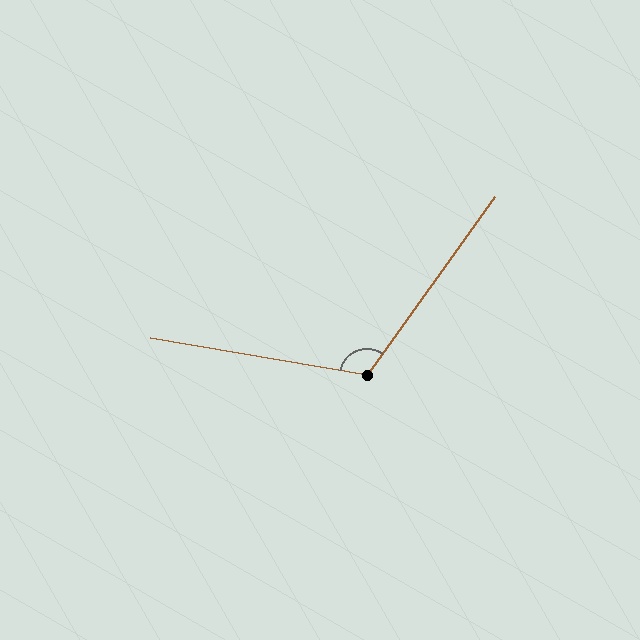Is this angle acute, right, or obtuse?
It is obtuse.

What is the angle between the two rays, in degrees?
Approximately 116 degrees.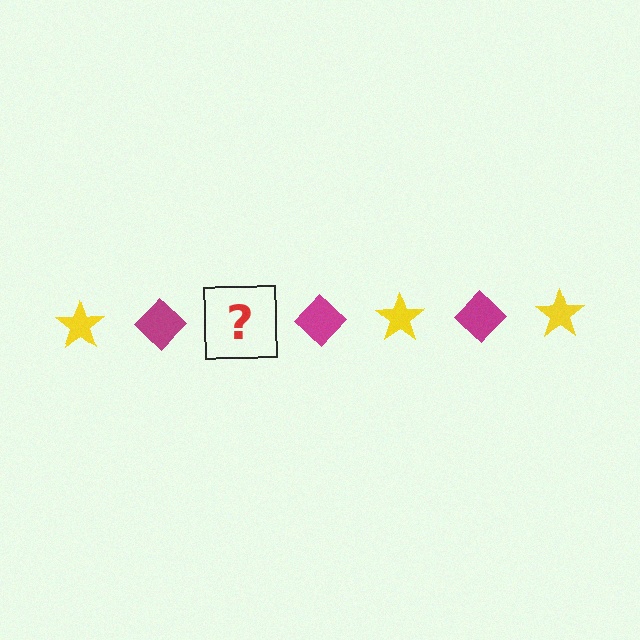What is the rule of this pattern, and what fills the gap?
The rule is that the pattern alternates between yellow star and magenta diamond. The gap should be filled with a yellow star.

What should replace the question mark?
The question mark should be replaced with a yellow star.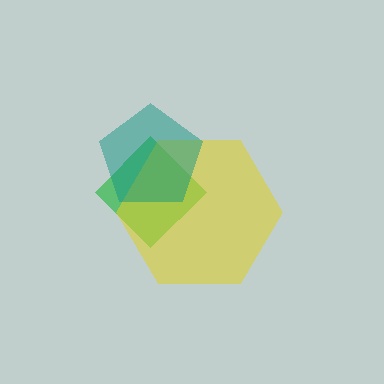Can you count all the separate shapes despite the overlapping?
Yes, there are 3 separate shapes.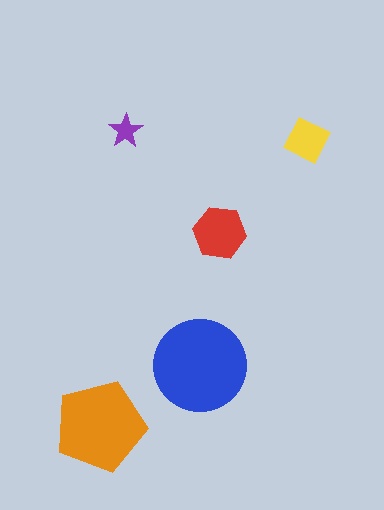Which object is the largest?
The blue circle.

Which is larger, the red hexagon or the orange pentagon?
The orange pentagon.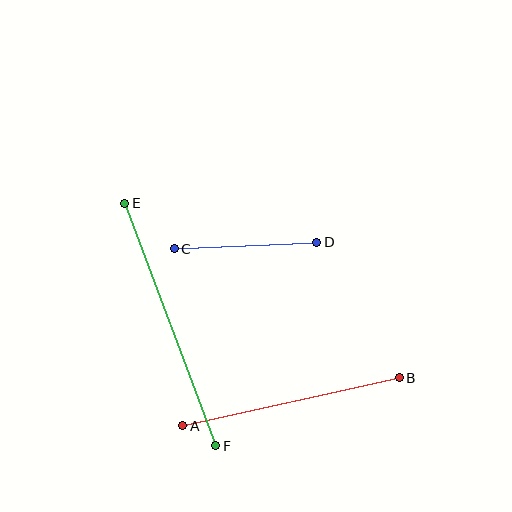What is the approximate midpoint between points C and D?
The midpoint is at approximately (245, 245) pixels.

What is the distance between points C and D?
The distance is approximately 143 pixels.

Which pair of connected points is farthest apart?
Points E and F are farthest apart.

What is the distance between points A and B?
The distance is approximately 222 pixels.